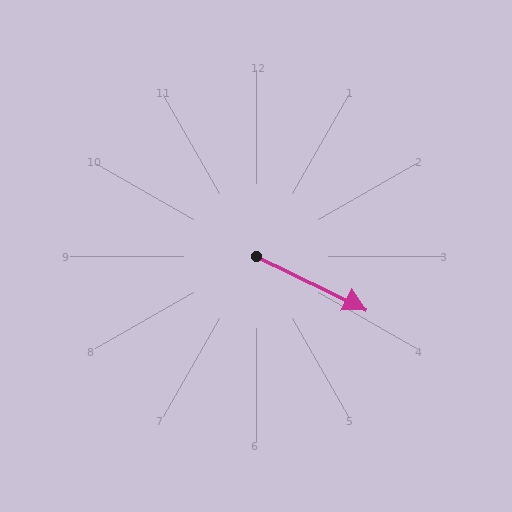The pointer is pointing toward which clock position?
Roughly 4 o'clock.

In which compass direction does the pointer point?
Southeast.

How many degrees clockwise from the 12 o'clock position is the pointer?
Approximately 116 degrees.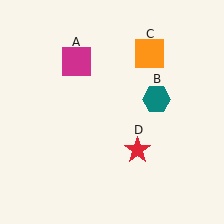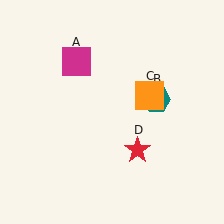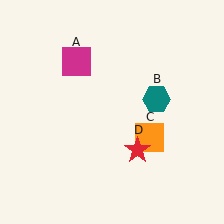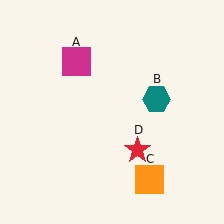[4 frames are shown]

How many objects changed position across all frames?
1 object changed position: orange square (object C).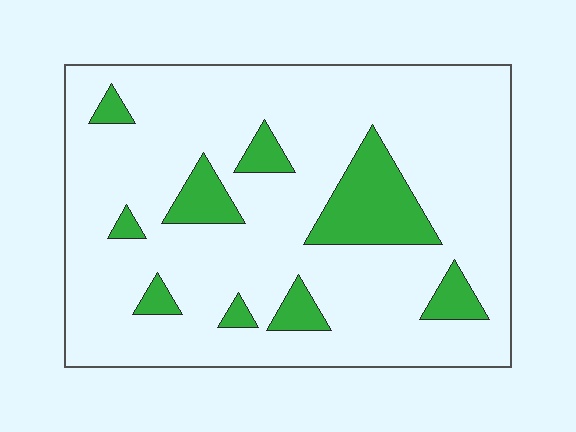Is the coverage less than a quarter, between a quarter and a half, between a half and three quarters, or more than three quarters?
Less than a quarter.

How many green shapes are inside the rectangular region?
9.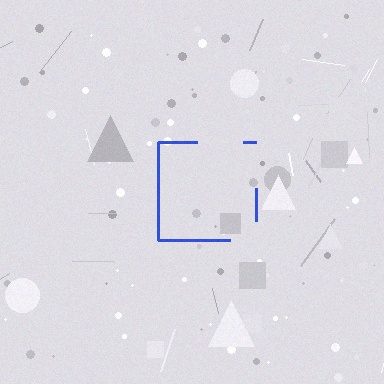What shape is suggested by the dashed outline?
The dashed outline suggests a square.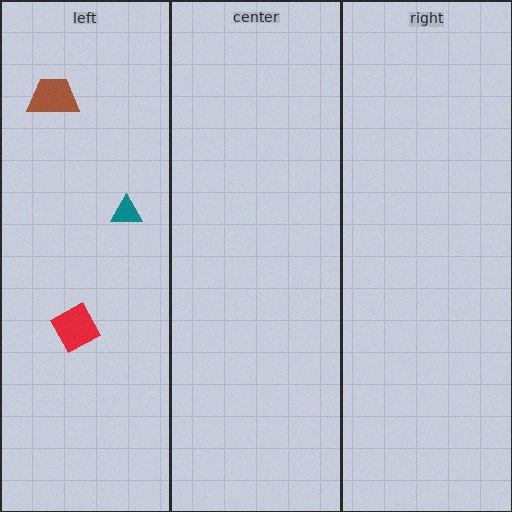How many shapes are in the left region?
3.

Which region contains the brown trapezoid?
The left region.